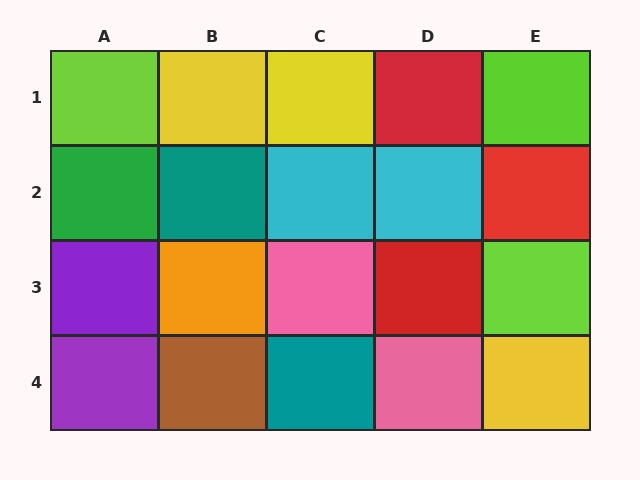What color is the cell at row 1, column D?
Red.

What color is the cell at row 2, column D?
Cyan.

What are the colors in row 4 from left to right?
Purple, brown, teal, pink, yellow.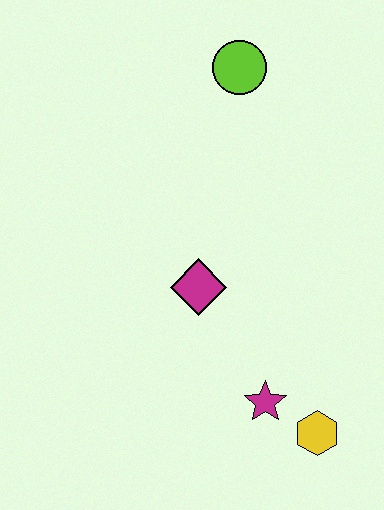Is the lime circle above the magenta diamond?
Yes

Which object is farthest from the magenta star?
The lime circle is farthest from the magenta star.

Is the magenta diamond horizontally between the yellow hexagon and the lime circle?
No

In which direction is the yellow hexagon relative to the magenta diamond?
The yellow hexagon is below the magenta diamond.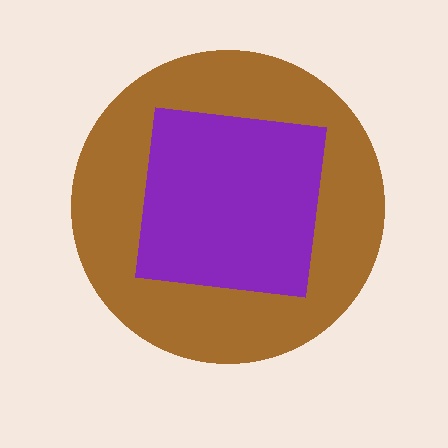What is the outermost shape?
The brown circle.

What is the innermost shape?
The purple square.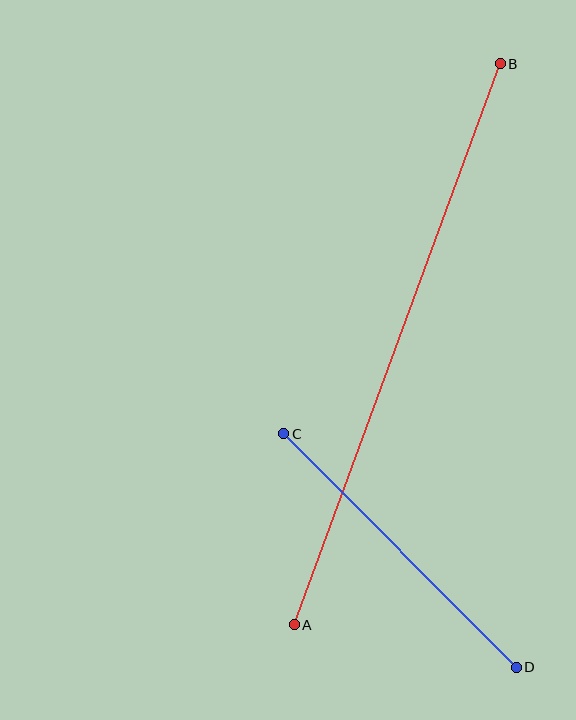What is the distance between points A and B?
The distance is approximately 597 pixels.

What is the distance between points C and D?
The distance is approximately 329 pixels.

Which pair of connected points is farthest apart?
Points A and B are farthest apart.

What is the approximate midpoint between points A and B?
The midpoint is at approximately (397, 344) pixels.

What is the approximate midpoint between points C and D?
The midpoint is at approximately (400, 550) pixels.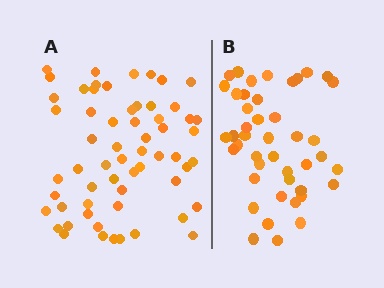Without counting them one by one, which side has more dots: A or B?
Region A (the left region) has more dots.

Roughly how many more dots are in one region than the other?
Region A has approximately 15 more dots than region B.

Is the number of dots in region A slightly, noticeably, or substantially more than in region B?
Region A has noticeably more, but not dramatically so. The ratio is roughly 1.4 to 1.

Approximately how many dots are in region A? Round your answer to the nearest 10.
About 60 dots.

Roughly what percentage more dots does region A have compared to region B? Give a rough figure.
About 35% more.